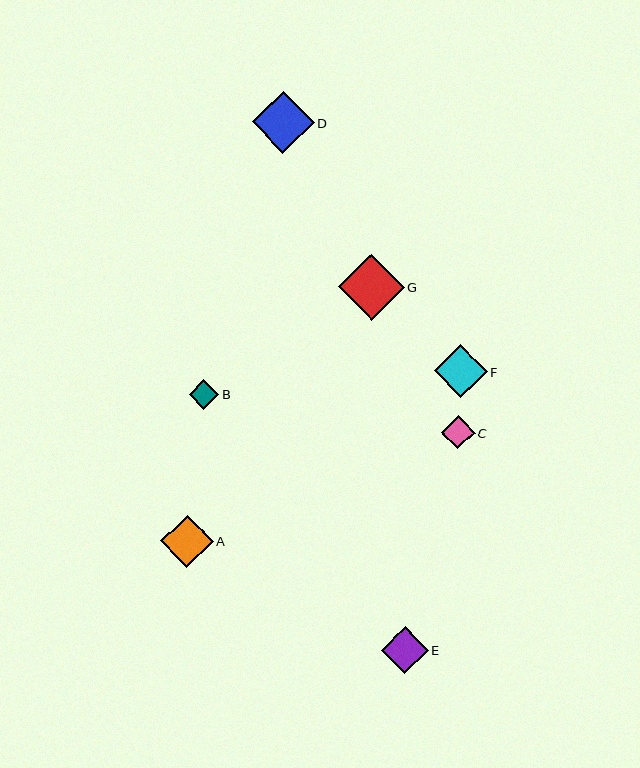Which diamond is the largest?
Diamond G is the largest with a size of approximately 66 pixels.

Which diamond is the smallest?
Diamond B is the smallest with a size of approximately 30 pixels.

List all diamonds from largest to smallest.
From largest to smallest: G, D, F, A, E, C, B.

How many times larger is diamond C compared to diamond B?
Diamond C is approximately 1.1 times the size of diamond B.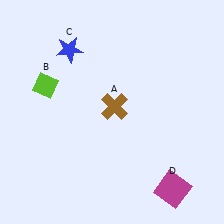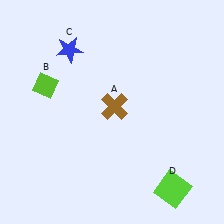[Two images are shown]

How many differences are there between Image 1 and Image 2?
There is 1 difference between the two images.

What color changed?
The square (D) changed from magenta in Image 1 to lime in Image 2.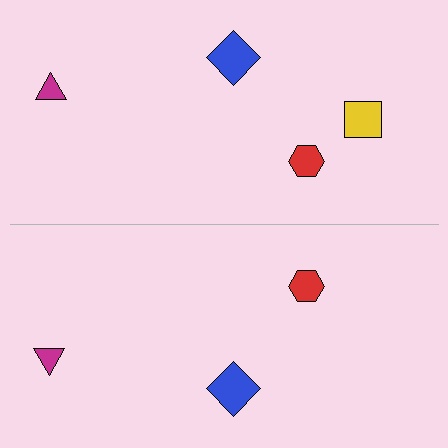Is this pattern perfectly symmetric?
No, the pattern is not perfectly symmetric. A yellow square is missing from the bottom side.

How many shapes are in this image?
There are 7 shapes in this image.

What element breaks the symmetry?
A yellow square is missing from the bottom side.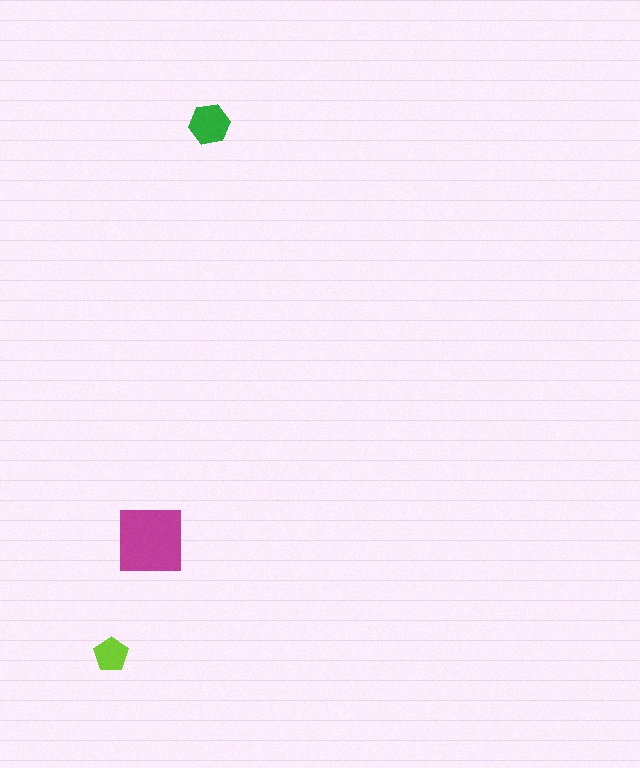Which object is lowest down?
The lime pentagon is bottommost.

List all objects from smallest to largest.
The lime pentagon, the green hexagon, the magenta square.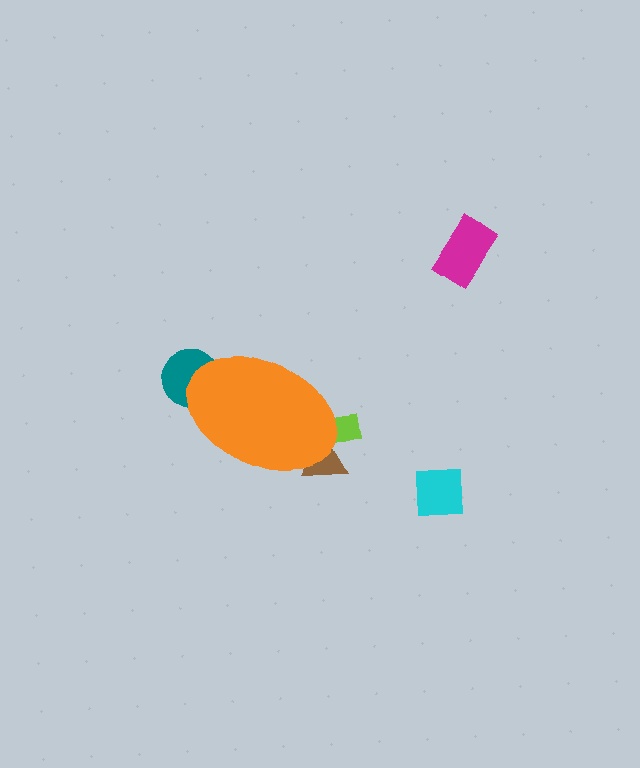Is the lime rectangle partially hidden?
Yes, the lime rectangle is partially hidden behind the orange ellipse.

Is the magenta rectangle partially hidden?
No, the magenta rectangle is fully visible.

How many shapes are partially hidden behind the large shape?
3 shapes are partially hidden.